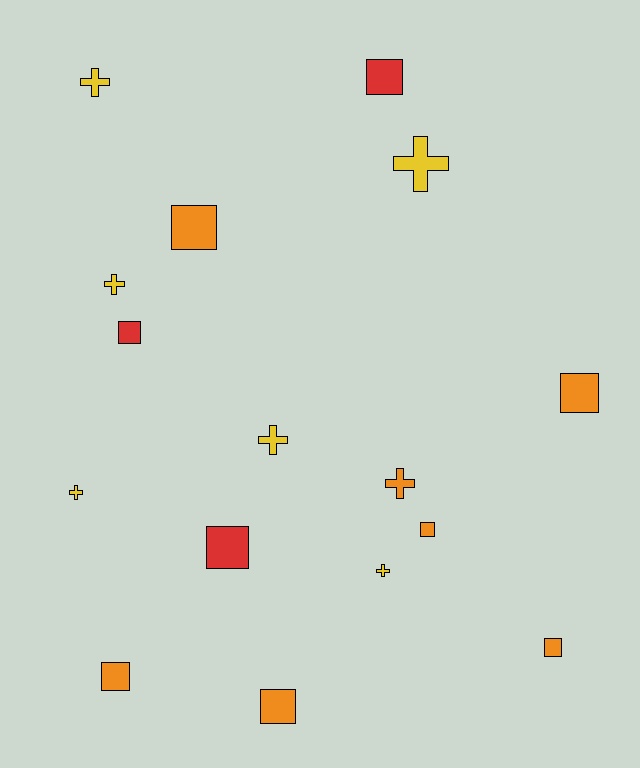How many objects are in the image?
There are 16 objects.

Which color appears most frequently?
Orange, with 7 objects.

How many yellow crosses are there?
There are 6 yellow crosses.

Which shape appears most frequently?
Square, with 9 objects.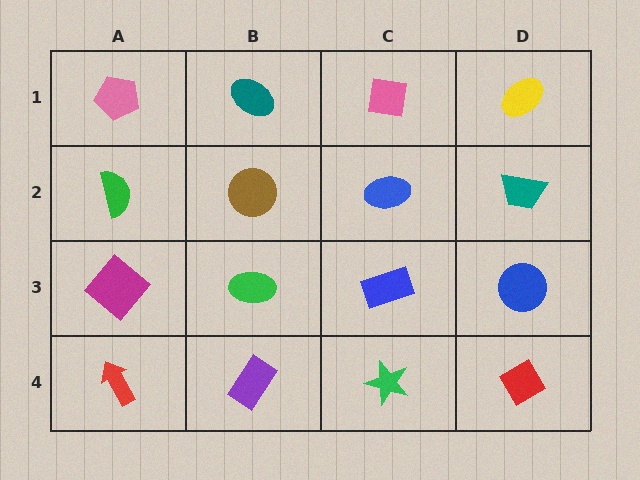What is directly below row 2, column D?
A blue circle.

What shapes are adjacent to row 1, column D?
A teal trapezoid (row 2, column D), a pink square (row 1, column C).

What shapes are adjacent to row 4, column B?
A green ellipse (row 3, column B), a red arrow (row 4, column A), a green star (row 4, column C).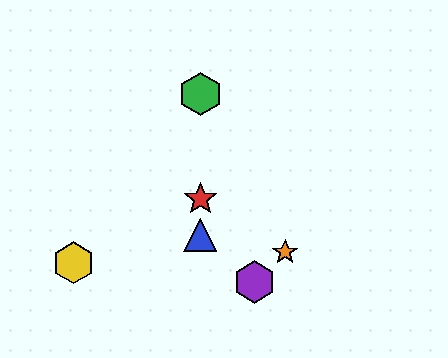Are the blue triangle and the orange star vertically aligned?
No, the blue triangle is at x≈200 and the orange star is at x≈285.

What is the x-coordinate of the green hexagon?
The green hexagon is at x≈200.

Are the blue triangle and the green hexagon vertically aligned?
Yes, both are at x≈200.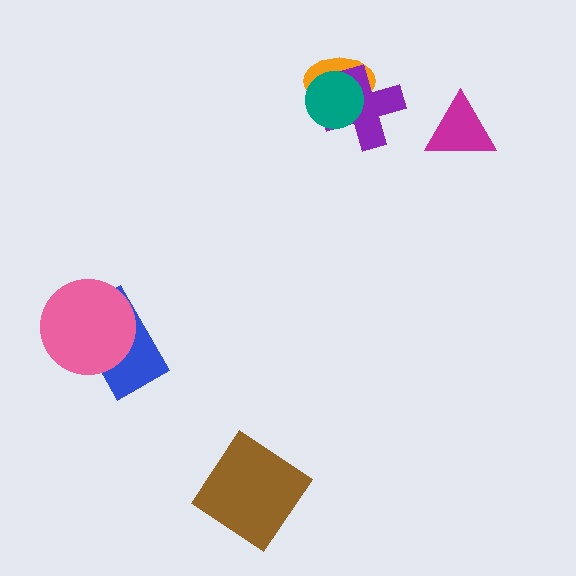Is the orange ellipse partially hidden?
Yes, it is partially covered by another shape.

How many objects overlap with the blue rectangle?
1 object overlaps with the blue rectangle.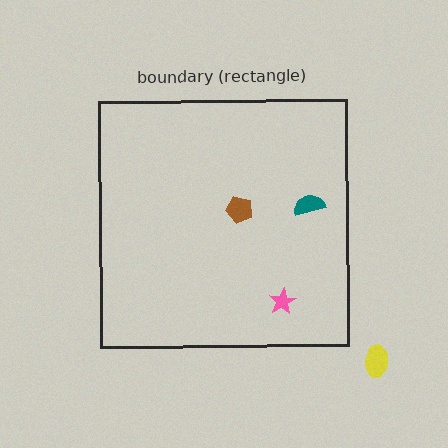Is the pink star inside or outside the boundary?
Inside.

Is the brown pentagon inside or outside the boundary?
Inside.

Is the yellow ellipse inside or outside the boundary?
Outside.